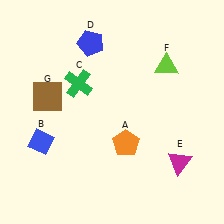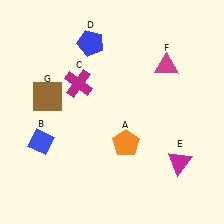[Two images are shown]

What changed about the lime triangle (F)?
In Image 1, F is lime. In Image 2, it changed to magenta.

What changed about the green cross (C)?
In Image 1, C is green. In Image 2, it changed to magenta.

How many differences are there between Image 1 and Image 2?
There are 2 differences between the two images.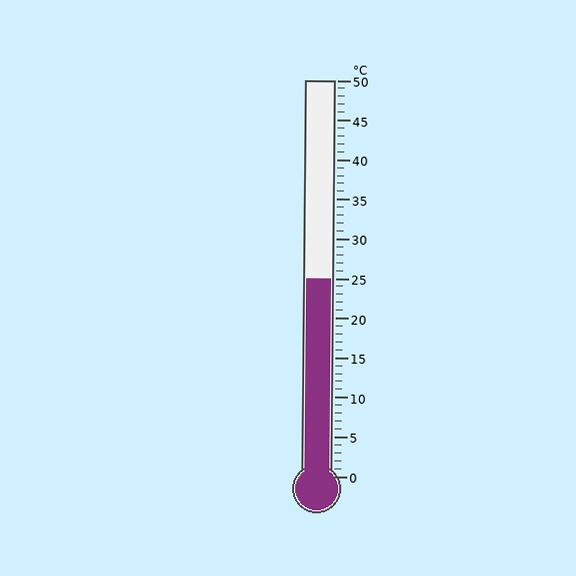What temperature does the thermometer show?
The thermometer shows approximately 25°C.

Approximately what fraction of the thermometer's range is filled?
The thermometer is filled to approximately 50% of its range.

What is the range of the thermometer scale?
The thermometer scale ranges from 0°C to 50°C.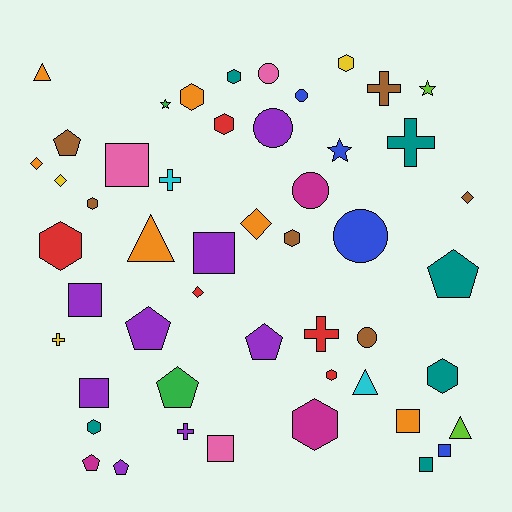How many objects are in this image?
There are 50 objects.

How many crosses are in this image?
There are 6 crosses.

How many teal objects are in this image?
There are 6 teal objects.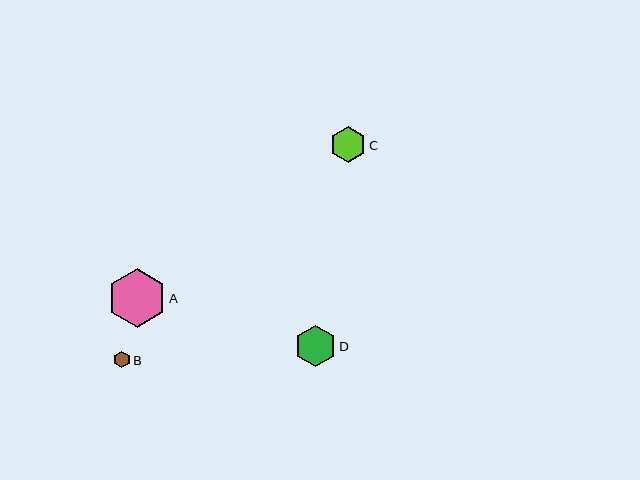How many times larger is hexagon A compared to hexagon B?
Hexagon A is approximately 3.5 times the size of hexagon B.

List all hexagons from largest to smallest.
From largest to smallest: A, D, C, B.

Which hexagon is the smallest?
Hexagon B is the smallest with a size of approximately 17 pixels.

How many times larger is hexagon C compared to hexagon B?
Hexagon C is approximately 2.1 times the size of hexagon B.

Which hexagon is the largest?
Hexagon A is the largest with a size of approximately 59 pixels.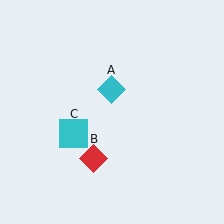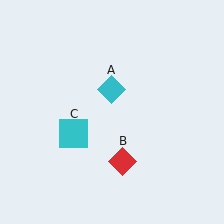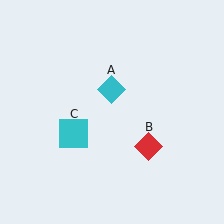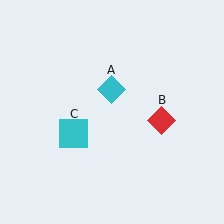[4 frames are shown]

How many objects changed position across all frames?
1 object changed position: red diamond (object B).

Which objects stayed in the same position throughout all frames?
Cyan diamond (object A) and cyan square (object C) remained stationary.